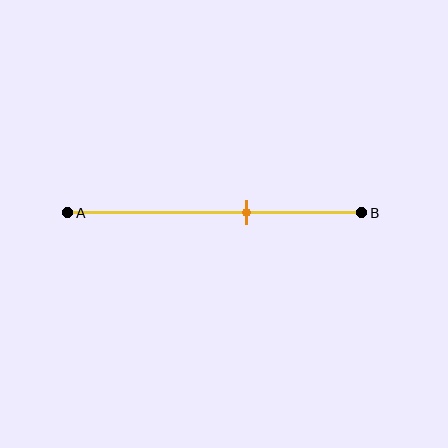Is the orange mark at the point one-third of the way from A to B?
No, the mark is at about 60% from A, not at the 33% one-third point.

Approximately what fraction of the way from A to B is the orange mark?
The orange mark is approximately 60% of the way from A to B.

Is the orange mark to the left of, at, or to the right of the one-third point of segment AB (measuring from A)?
The orange mark is to the right of the one-third point of segment AB.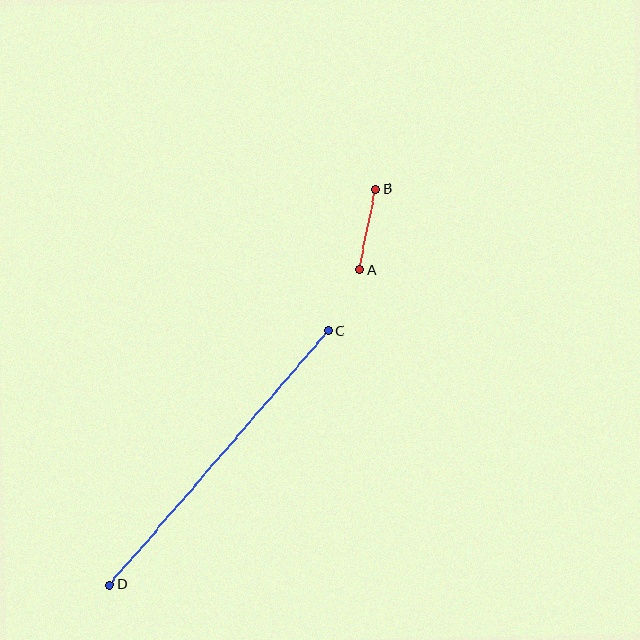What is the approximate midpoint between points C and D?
The midpoint is at approximately (219, 458) pixels.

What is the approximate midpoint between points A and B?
The midpoint is at approximately (368, 230) pixels.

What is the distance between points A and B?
The distance is approximately 82 pixels.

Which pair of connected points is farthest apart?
Points C and D are farthest apart.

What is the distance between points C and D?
The distance is approximately 335 pixels.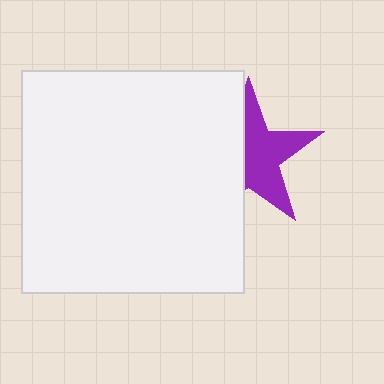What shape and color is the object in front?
The object in front is a white square.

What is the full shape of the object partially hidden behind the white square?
The partially hidden object is a purple star.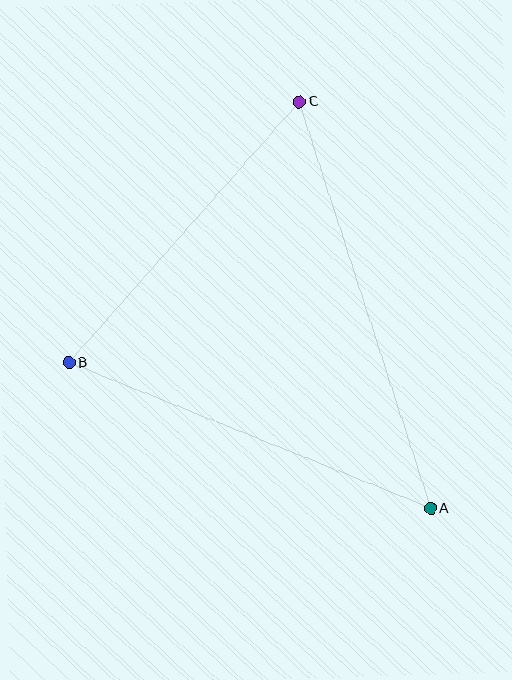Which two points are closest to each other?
Points B and C are closest to each other.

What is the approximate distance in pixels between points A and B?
The distance between A and B is approximately 390 pixels.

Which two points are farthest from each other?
Points A and C are farthest from each other.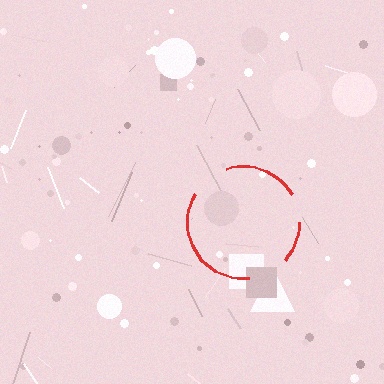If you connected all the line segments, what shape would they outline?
They would outline a circle.